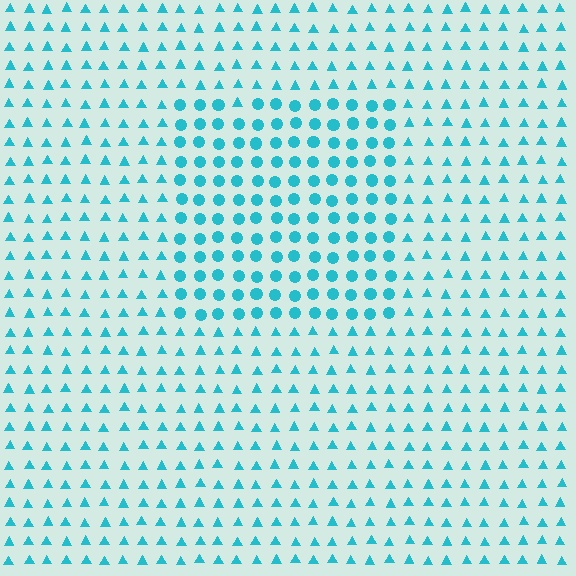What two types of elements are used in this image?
The image uses circles inside the rectangle region and triangles outside it.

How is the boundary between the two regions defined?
The boundary is defined by a change in element shape: circles inside vs. triangles outside. All elements share the same color and spacing.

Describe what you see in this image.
The image is filled with small cyan elements arranged in a uniform grid. A rectangle-shaped region contains circles, while the surrounding area contains triangles. The boundary is defined purely by the change in element shape.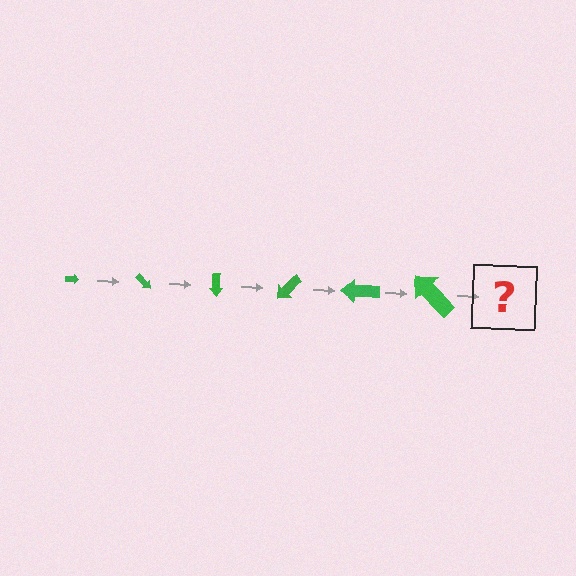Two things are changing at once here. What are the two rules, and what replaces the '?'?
The two rules are that the arrow grows larger each step and it rotates 45 degrees each step. The '?' should be an arrow, larger than the previous one and rotated 270 degrees from the start.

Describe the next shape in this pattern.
It should be an arrow, larger than the previous one and rotated 270 degrees from the start.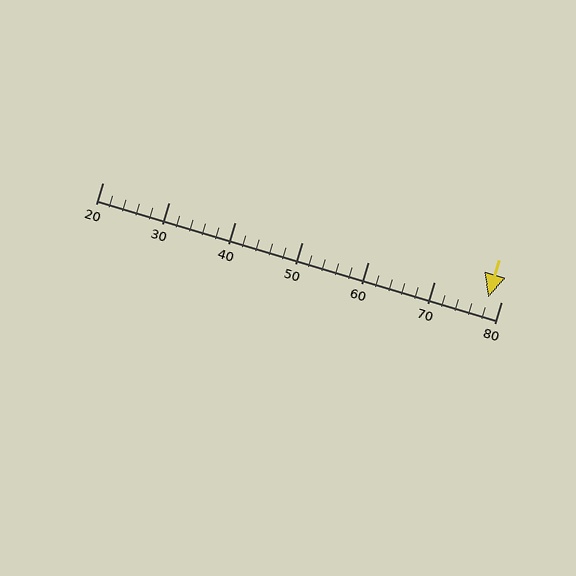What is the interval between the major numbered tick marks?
The major tick marks are spaced 10 units apart.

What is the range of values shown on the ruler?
The ruler shows values from 20 to 80.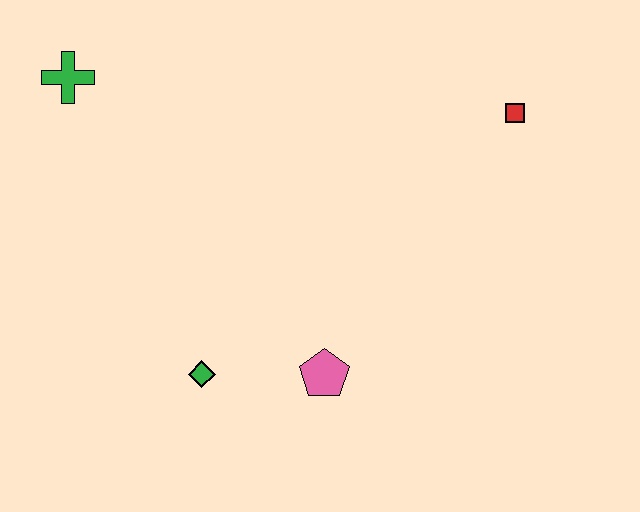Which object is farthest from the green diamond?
The red square is farthest from the green diamond.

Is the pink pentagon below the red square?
Yes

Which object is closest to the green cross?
The green diamond is closest to the green cross.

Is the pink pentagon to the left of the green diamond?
No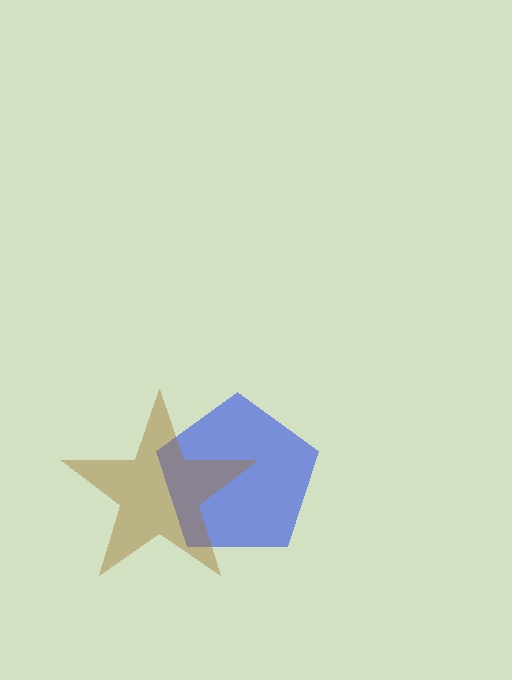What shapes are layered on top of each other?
The layered shapes are: a blue pentagon, a brown star.